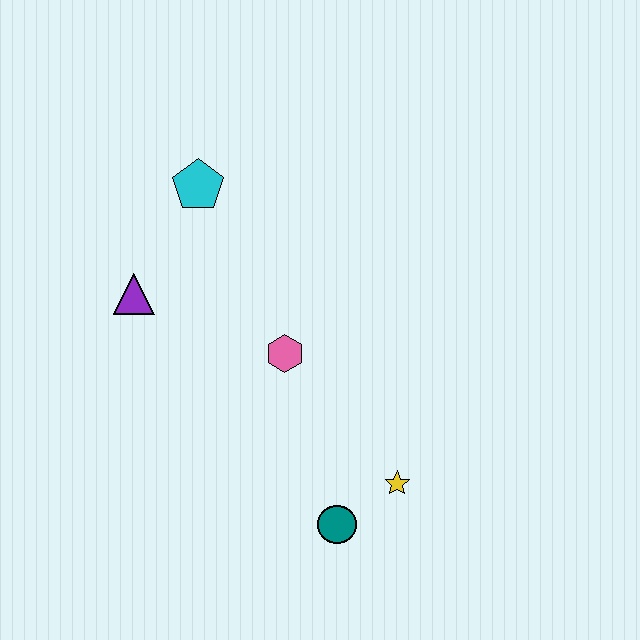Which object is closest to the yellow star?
The teal circle is closest to the yellow star.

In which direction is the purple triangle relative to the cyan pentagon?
The purple triangle is below the cyan pentagon.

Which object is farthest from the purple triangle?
The yellow star is farthest from the purple triangle.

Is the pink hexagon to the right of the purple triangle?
Yes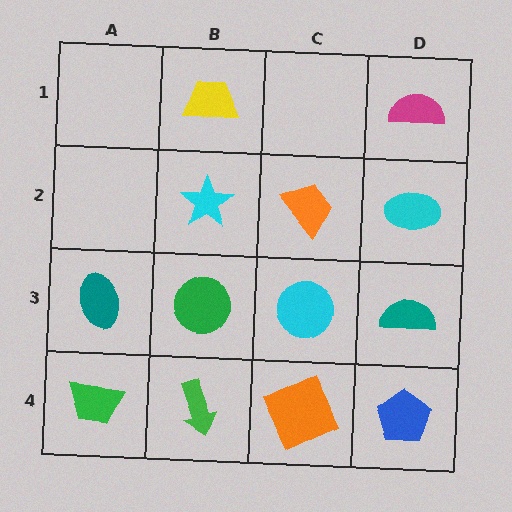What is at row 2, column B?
A cyan star.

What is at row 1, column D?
A magenta semicircle.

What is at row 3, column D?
A teal semicircle.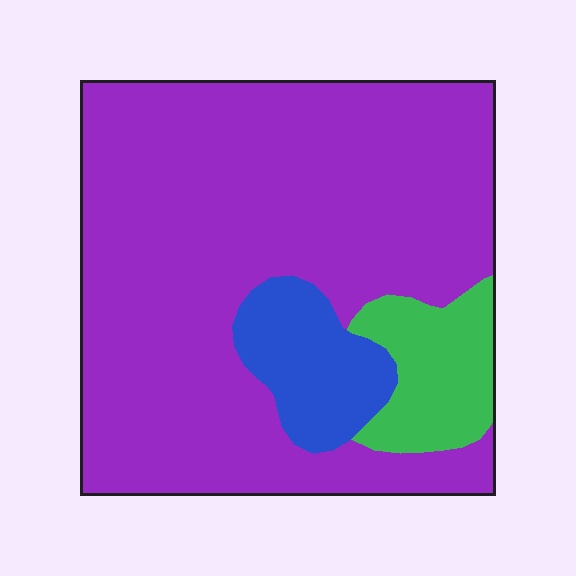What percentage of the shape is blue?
Blue takes up about one tenth (1/10) of the shape.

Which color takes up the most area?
Purple, at roughly 80%.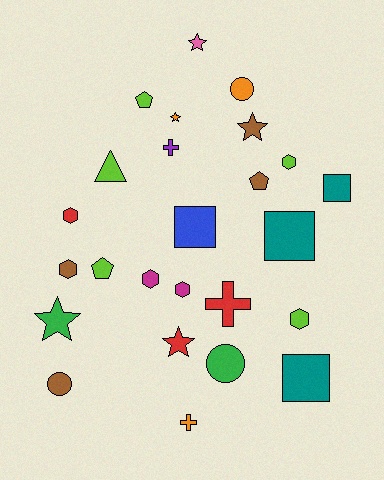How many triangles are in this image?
There is 1 triangle.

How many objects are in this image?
There are 25 objects.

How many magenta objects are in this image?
There are 2 magenta objects.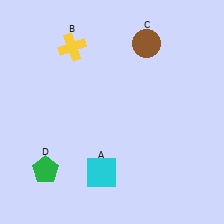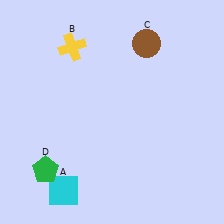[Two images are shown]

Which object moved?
The cyan square (A) moved left.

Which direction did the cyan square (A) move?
The cyan square (A) moved left.